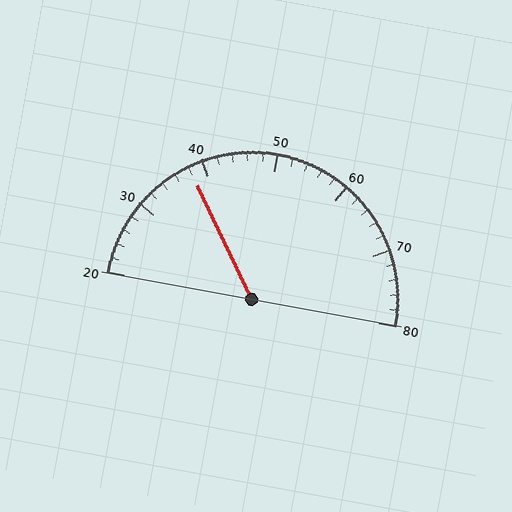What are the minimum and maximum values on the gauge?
The gauge ranges from 20 to 80.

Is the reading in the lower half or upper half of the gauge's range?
The reading is in the lower half of the range (20 to 80).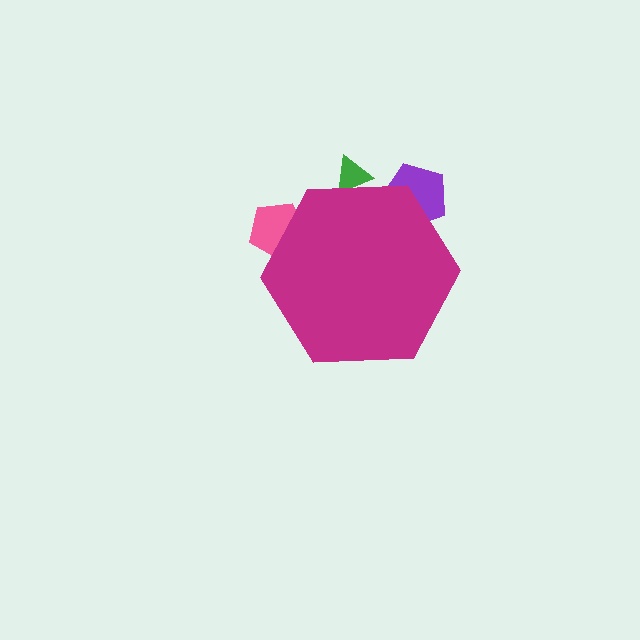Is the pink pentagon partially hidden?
Yes, the pink pentagon is partially hidden behind the magenta hexagon.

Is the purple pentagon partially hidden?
Yes, the purple pentagon is partially hidden behind the magenta hexagon.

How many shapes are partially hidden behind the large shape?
3 shapes are partially hidden.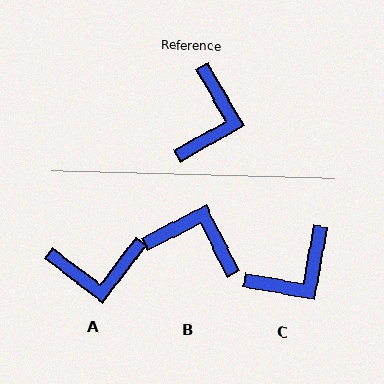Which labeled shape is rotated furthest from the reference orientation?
B, about 87 degrees away.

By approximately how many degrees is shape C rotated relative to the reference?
Approximately 40 degrees clockwise.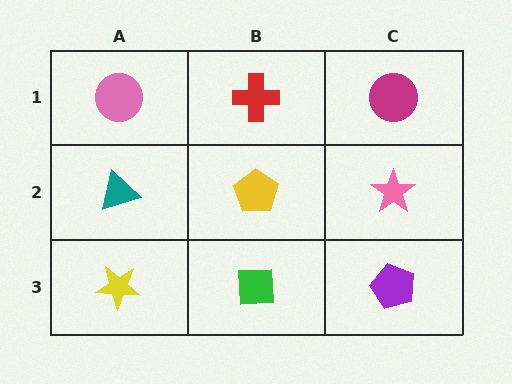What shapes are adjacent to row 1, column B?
A yellow pentagon (row 2, column B), a pink circle (row 1, column A), a magenta circle (row 1, column C).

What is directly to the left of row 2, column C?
A yellow pentagon.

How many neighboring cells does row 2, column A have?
3.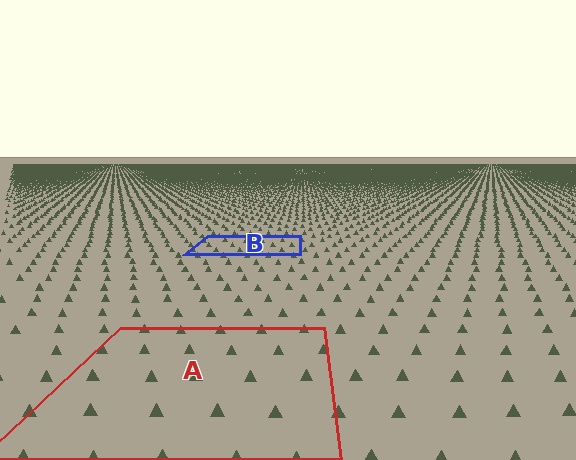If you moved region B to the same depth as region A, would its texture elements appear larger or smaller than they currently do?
They would appear larger. At a closer depth, the same texture elements are projected at a bigger on-screen size.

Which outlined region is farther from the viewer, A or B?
Region B is farther from the viewer — the texture elements inside it appear smaller and more densely packed.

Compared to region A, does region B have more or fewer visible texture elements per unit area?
Region B has more texture elements per unit area — they are packed more densely because it is farther away.